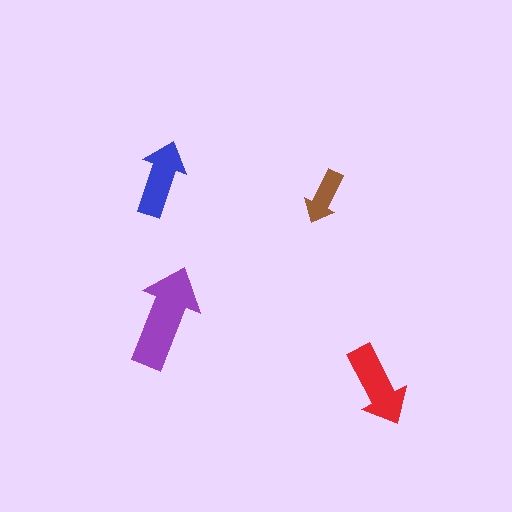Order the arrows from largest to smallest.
the purple one, the red one, the blue one, the brown one.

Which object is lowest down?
The red arrow is bottommost.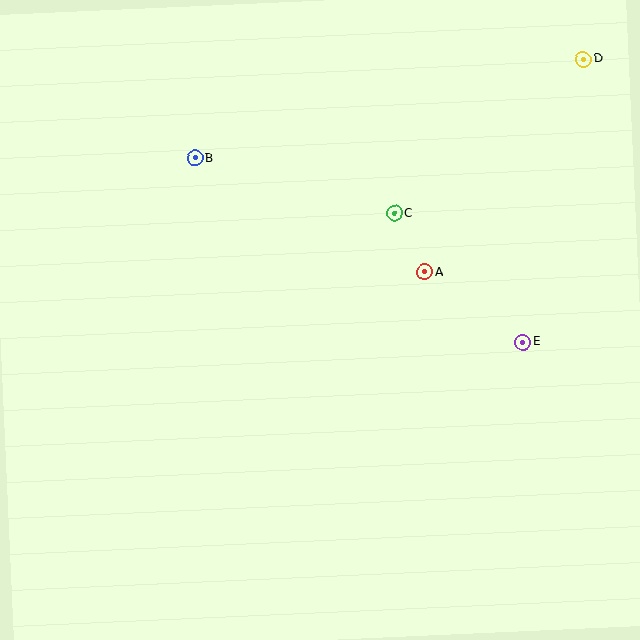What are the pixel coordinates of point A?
Point A is at (425, 272).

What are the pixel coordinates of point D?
Point D is at (583, 59).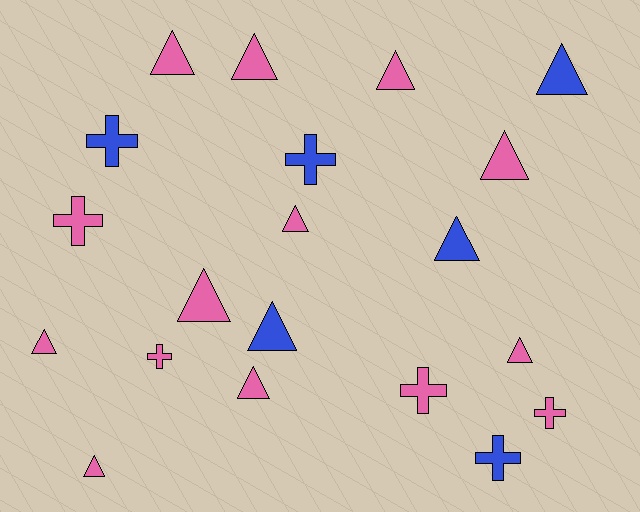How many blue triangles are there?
There are 3 blue triangles.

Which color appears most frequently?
Pink, with 14 objects.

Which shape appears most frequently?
Triangle, with 13 objects.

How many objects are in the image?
There are 20 objects.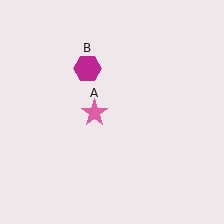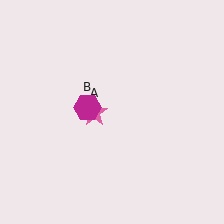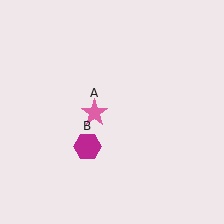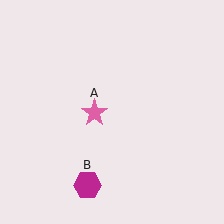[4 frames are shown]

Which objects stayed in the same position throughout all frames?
Pink star (object A) remained stationary.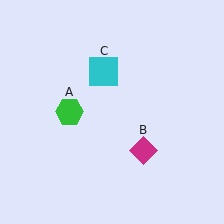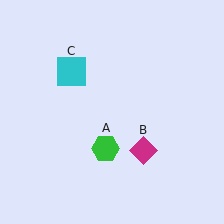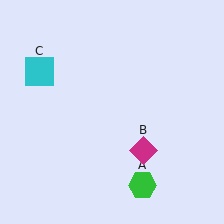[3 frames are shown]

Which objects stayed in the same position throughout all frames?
Magenta diamond (object B) remained stationary.